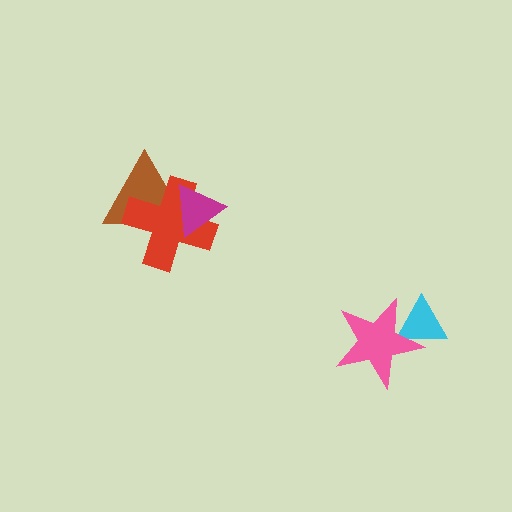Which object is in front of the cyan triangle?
The pink star is in front of the cyan triangle.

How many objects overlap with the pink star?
1 object overlaps with the pink star.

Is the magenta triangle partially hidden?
No, no other shape covers it.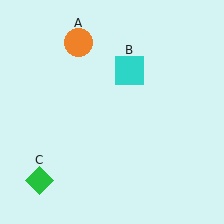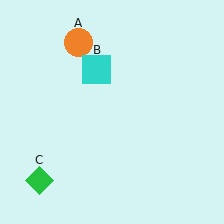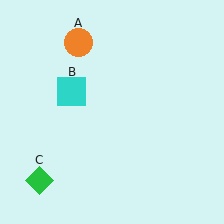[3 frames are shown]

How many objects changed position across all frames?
1 object changed position: cyan square (object B).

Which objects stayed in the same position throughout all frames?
Orange circle (object A) and green diamond (object C) remained stationary.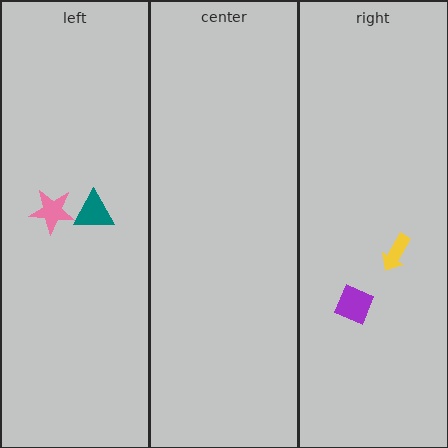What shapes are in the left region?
The teal triangle, the pink star.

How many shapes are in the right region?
2.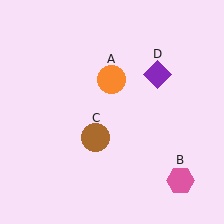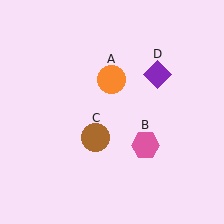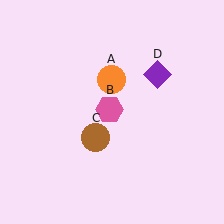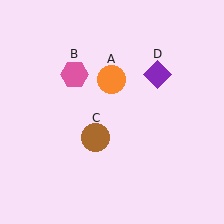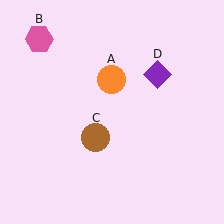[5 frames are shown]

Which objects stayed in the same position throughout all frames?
Orange circle (object A) and brown circle (object C) and purple diamond (object D) remained stationary.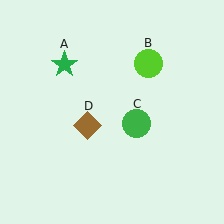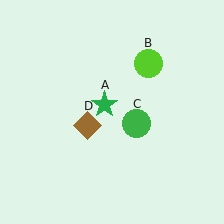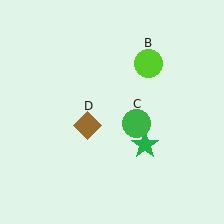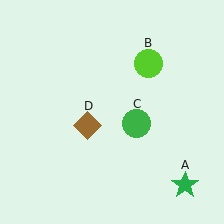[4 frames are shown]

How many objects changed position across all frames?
1 object changed position: green star (object A).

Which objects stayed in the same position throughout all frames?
Lime circle (object B) and green circle (object C) and brown diamond (object D) remained stationary.